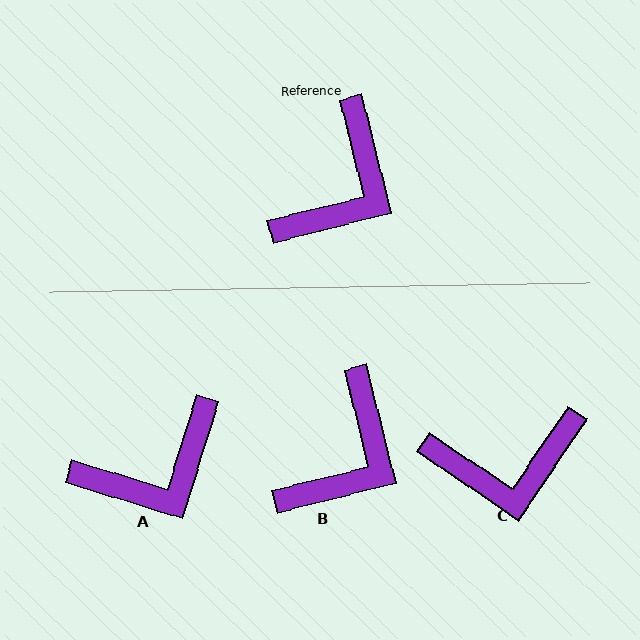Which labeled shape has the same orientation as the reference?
B.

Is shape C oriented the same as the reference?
No, it is off by about 48 degrees.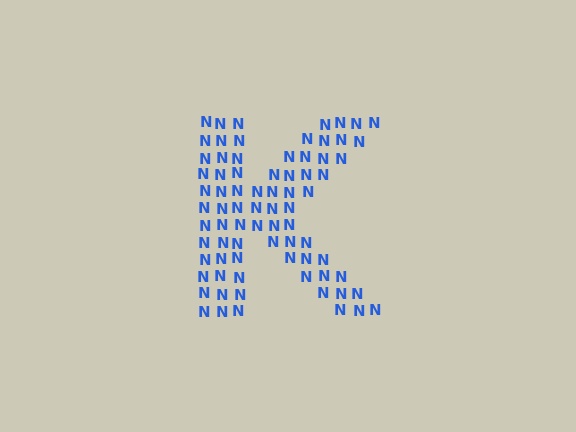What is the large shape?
The large shape is the letter K.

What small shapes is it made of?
It is made of small letter N's.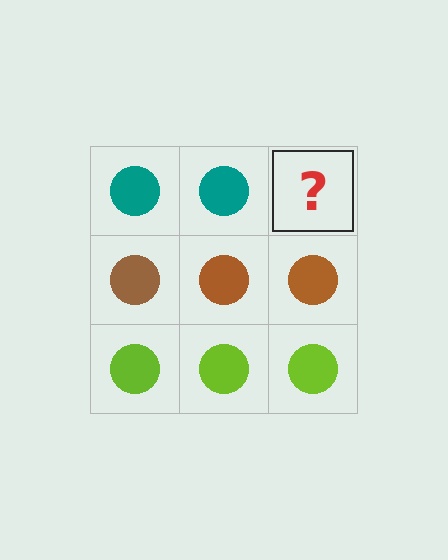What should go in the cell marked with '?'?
The missing cell should contain a teal circle.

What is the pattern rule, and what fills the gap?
The rule is that each row has a consistent color. The gap should be filled with a teal circle.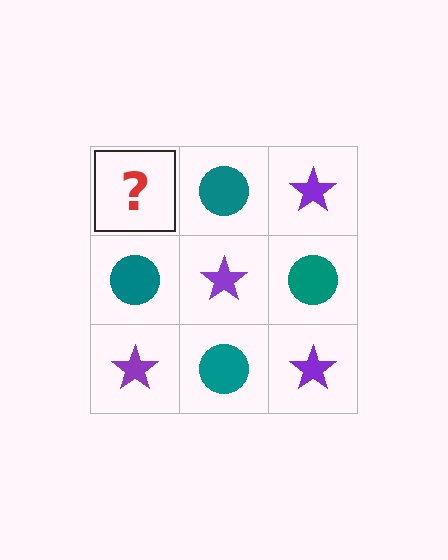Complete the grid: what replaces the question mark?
The question mark should be replaced with a purple star.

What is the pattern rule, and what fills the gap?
The rule is that it alternates purple star and teal circle in a checkerboard pattern. The gap should be filled with a purple star.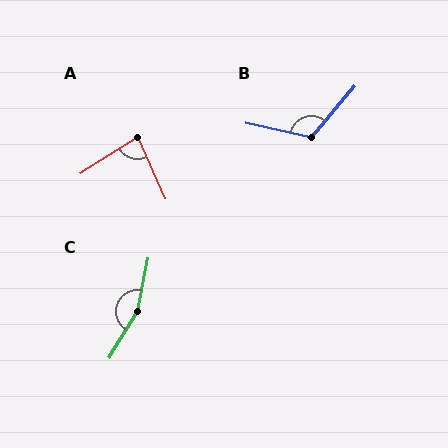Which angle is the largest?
C, at approximately 160 degrees.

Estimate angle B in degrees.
Approximately 118 degrees.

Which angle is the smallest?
A, at approximately 82 degrees.